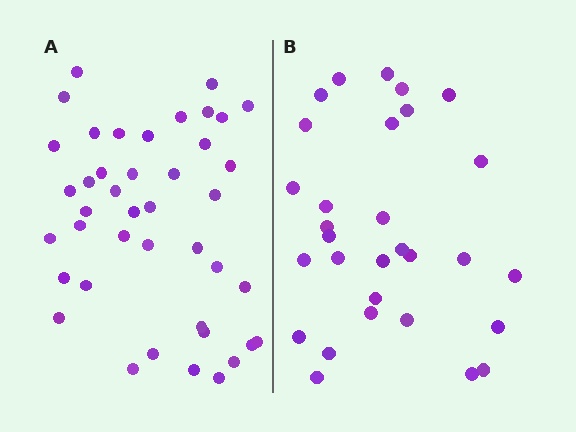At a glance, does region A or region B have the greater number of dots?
Region A (the left region) has more dots.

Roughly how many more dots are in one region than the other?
Region A has roughly 12 or so more dots than region B.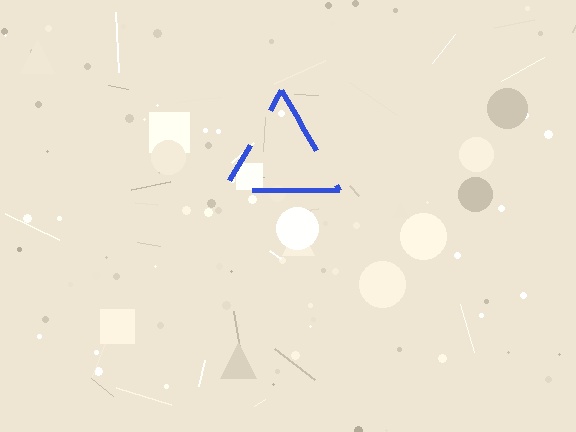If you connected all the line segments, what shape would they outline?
They would outline a triangle.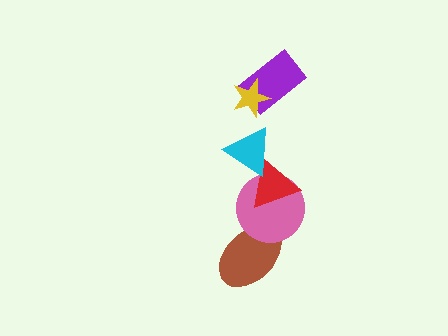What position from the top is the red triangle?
The red triangle is 4th from the top.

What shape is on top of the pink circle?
The red triangle is on top of the pink circle.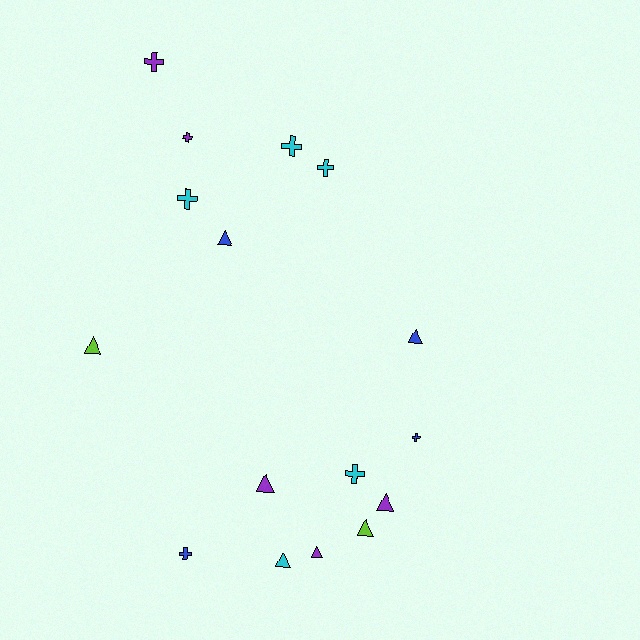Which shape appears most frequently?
Cross, with 8 objects.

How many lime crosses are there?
There are no lime crosses.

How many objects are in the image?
There are 16 objects.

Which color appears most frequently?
Cyan, with 5 objects.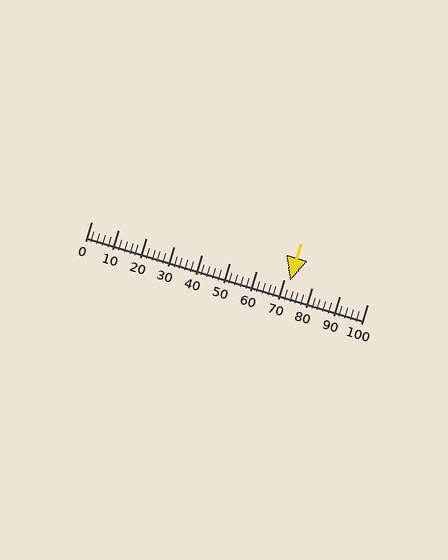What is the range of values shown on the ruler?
The ruler shows values from 0 to 100.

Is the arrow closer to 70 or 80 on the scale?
The arrow is closer to 70.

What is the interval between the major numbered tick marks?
The major tick marks are spaced 10 units apart.